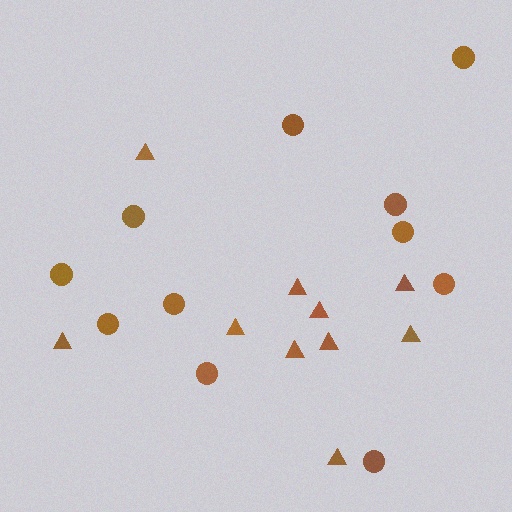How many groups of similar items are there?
There are 2 groups: one group of circles (11) and one group of triangles (10).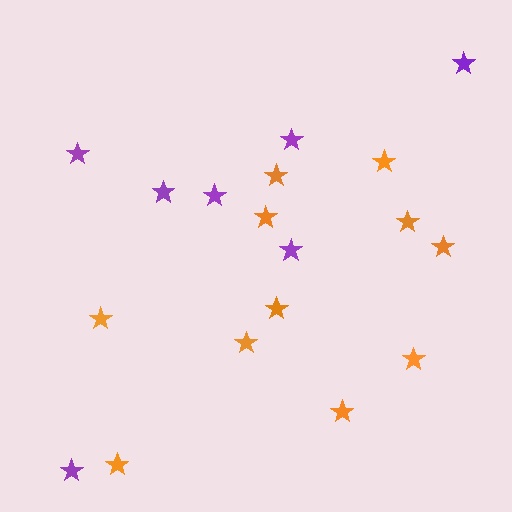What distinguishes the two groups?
There are 2 groups: one group of orange stars (11) and one group of purple stars (7).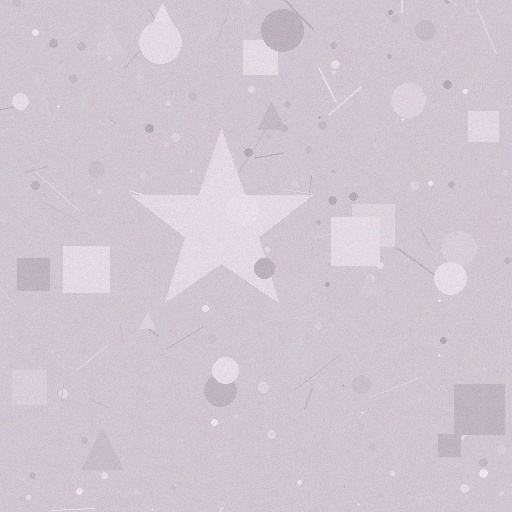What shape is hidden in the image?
A star is hidden in the image.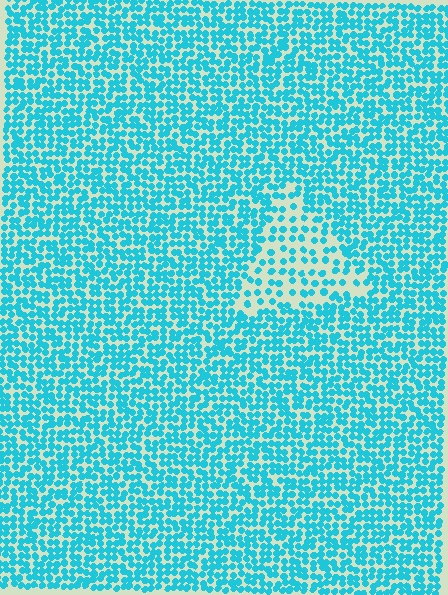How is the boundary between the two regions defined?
The boundary is defined by a change in element density (approximately 2.1x ratio). All elements are the same color, size, and shape.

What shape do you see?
I see a triangle.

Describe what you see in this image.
The image contains small cyan elements arranged at two different densities. A triangle-shaped region is visible where the elements are less densely packed than the surrounding area.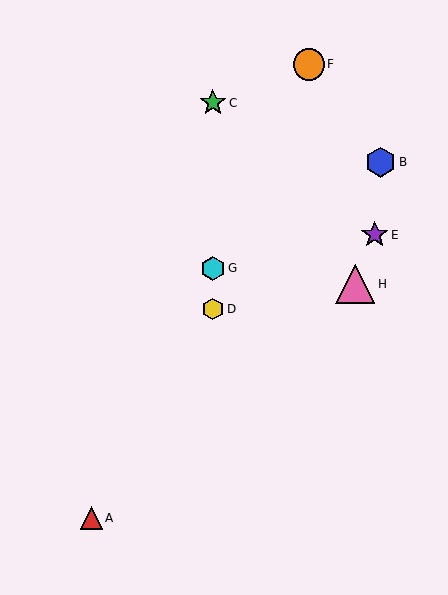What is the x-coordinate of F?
Object F is at x≈309.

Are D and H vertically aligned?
No, D is at x≈213 and H is at x≈355.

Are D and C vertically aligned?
Yes, both are at x≈213.